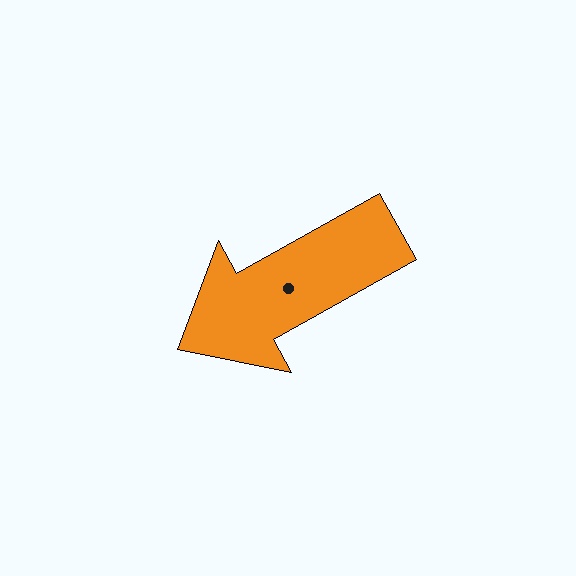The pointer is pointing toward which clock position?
Roughly 8 o'clock.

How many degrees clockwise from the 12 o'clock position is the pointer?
Approximately 241 degrees.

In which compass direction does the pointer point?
Southwest.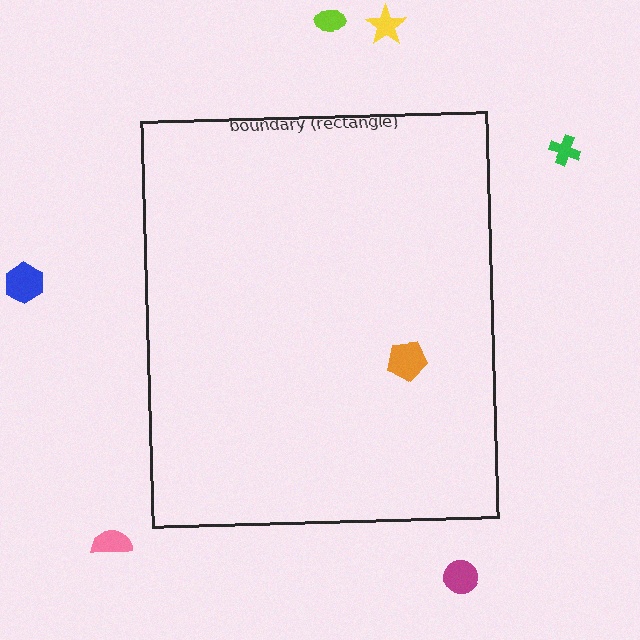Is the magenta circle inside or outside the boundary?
Outside.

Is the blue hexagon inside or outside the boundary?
Outside.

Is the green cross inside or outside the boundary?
Outside.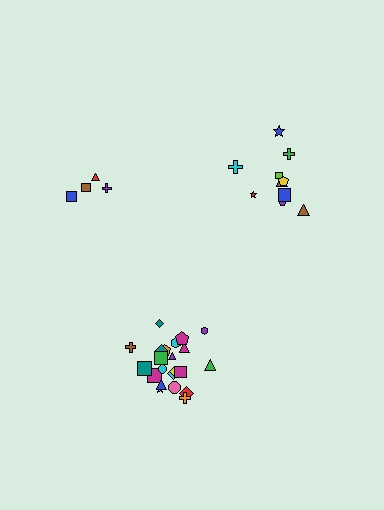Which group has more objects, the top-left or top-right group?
The top-right group.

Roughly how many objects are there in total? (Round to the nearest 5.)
Roughly 35 objects in total.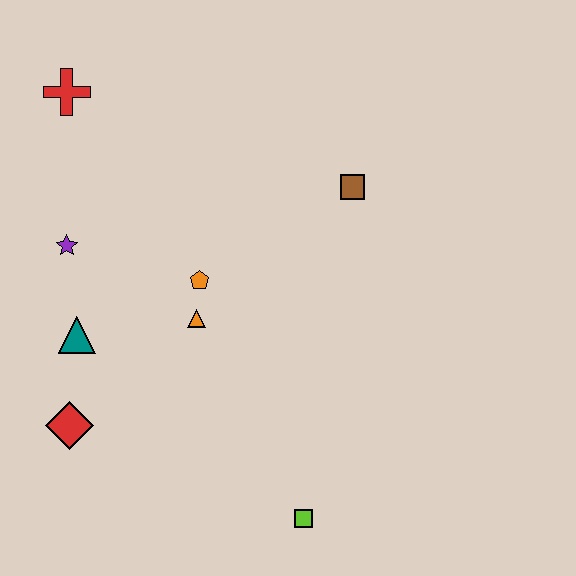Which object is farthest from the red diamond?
The brown square is farthest from the red diamond.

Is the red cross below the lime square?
No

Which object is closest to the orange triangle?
The orange pentagon is closest to the orange triangle.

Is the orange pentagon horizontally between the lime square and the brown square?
No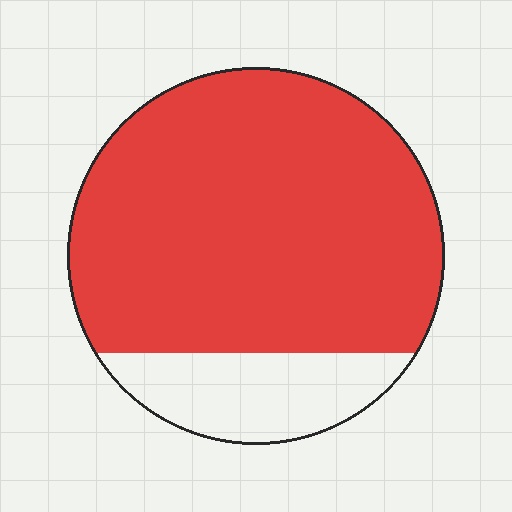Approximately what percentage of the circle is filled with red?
Approximately 80%.